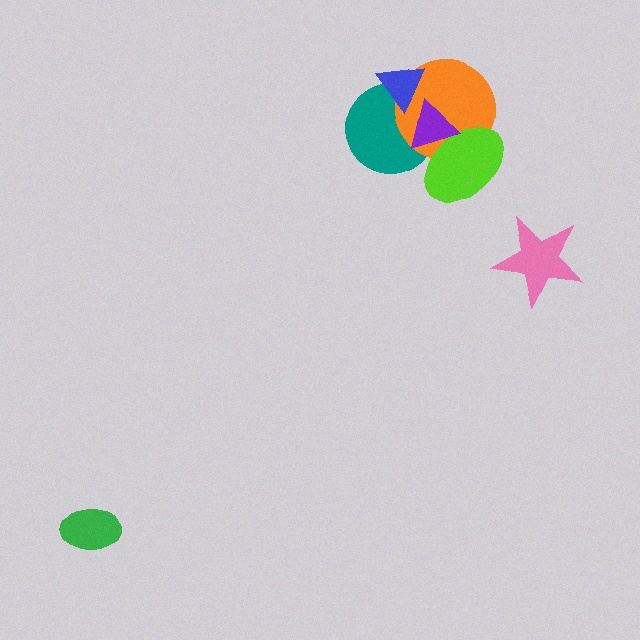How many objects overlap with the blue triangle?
3 objects overlap with the blue triangle.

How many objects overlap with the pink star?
0 objects overlap with the pink star.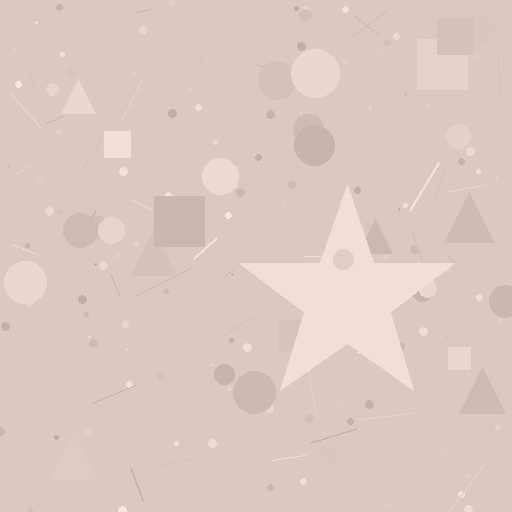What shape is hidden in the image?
A star is hidden in the image.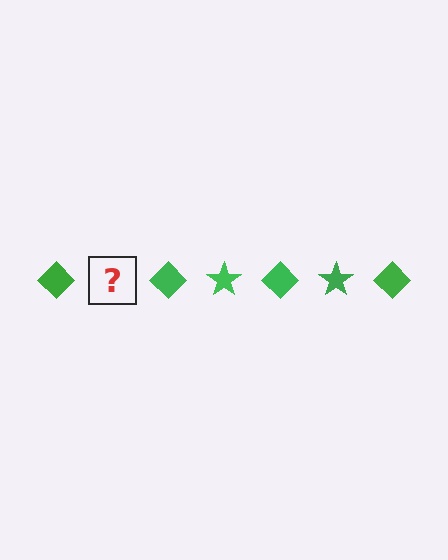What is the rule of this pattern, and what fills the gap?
The rule is that the pattern cycles through diamond, star shapes in green. The gap should be filled with a green star.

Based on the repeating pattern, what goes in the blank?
The blank should be a green star.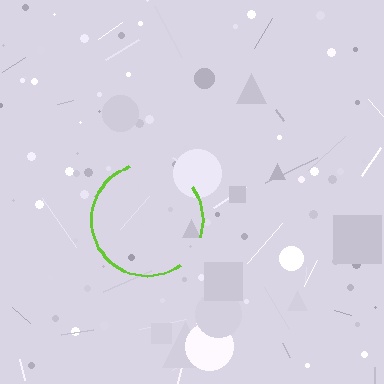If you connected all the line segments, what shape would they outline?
They would outline a circle.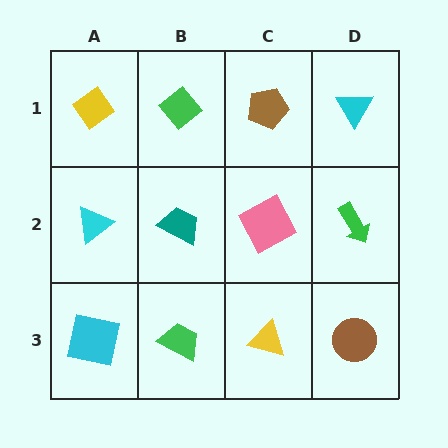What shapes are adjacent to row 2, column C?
A brown pentagon (row 1, column C), a yellow triangle (row 3, column C), a teal trapezoid (row 2, column B), a green arrow (row 2, column D).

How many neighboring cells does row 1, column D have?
2.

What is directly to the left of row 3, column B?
A cyan square.